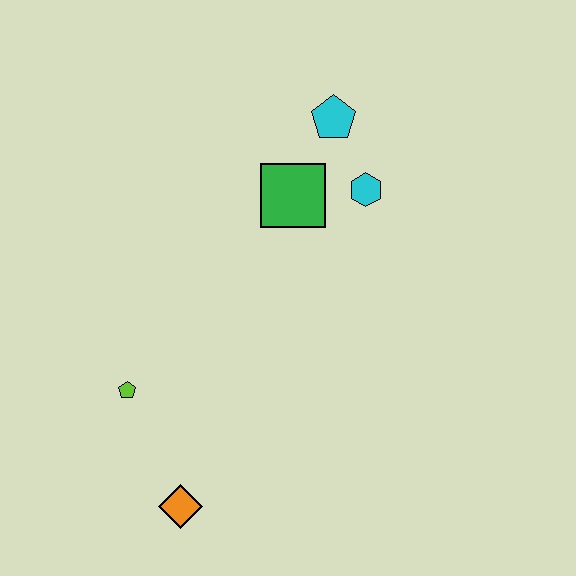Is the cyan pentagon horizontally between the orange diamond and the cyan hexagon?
Yes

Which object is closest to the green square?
The cyan hexagon is closest to the green square.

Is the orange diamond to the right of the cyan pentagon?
No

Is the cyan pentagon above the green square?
Yes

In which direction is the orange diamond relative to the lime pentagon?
The orange diamond is below the lime pentagon.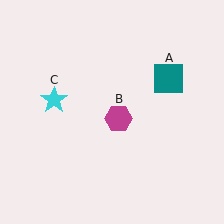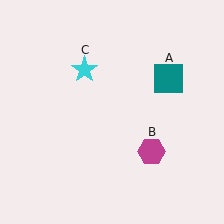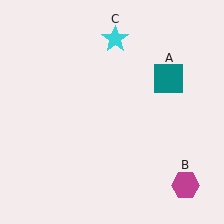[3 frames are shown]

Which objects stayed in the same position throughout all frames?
Teal square (object A) remained stationary.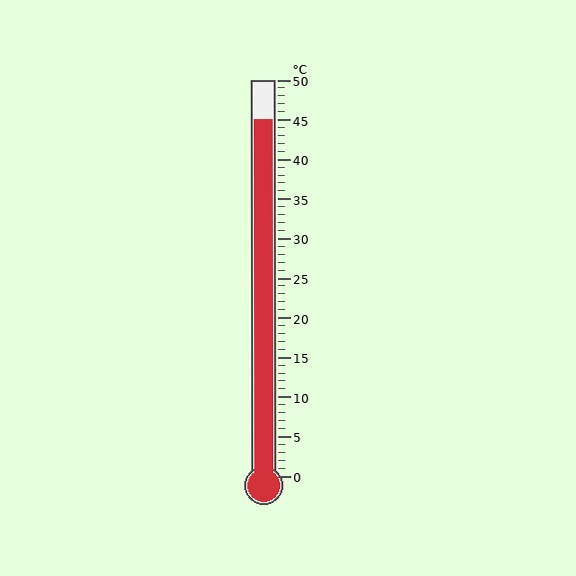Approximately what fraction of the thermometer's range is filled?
The thermometer is filled to approximately 90% of its range.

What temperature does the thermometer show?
The thermometer shows approximately 45°C.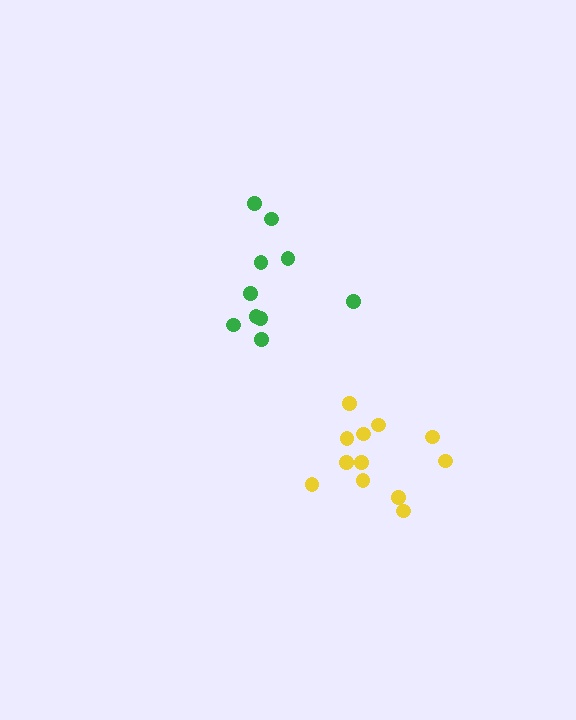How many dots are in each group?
Group 1: 10 dots, Group 2: 12 dots (22 total).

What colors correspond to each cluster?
The clusters are colored: green, yellow.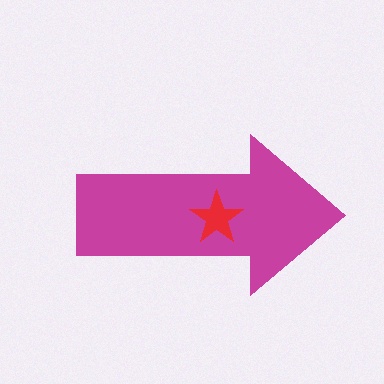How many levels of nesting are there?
2.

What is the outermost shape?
The magenta arrow.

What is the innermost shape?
The red star.